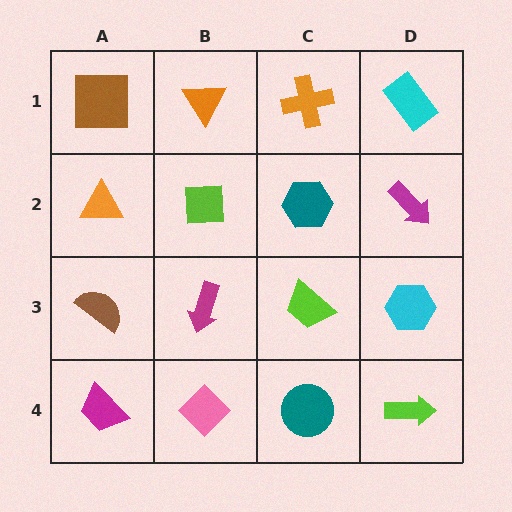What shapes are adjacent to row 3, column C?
A teal hexagon (row 2, column C), a teal circle (row 4, column C), a magenta arrow (row 3, column B), a cyan hexagon (row 3, column D).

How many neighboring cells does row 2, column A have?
3.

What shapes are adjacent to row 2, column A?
A brown square (row 1, column A), a brown semicircle (row 3, column A), a lime square (row 2, column B).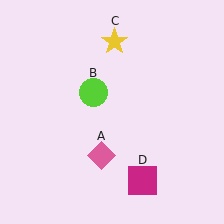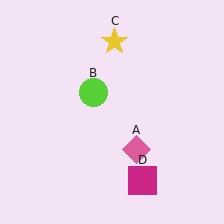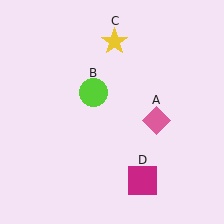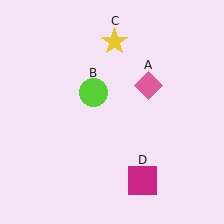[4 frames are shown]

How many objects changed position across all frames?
1 object changed position: pink diamond (object A).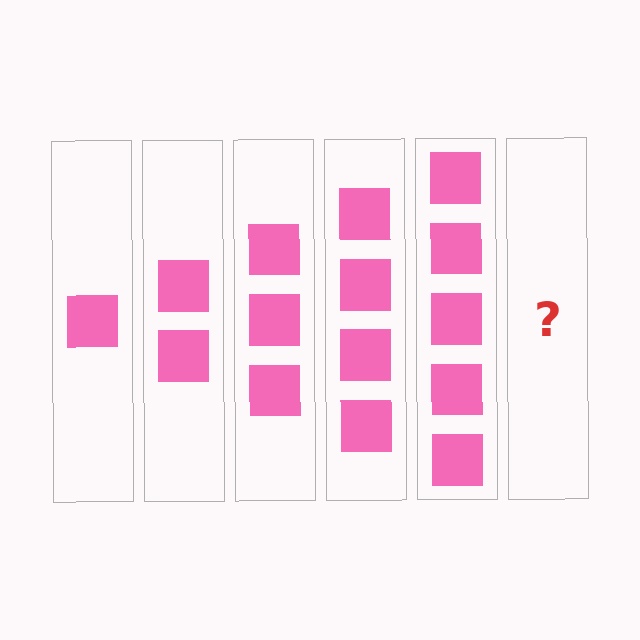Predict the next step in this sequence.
The next step is 6 squares.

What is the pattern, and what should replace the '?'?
The pattern is that each step adds one more square. The '?' should be 6 squares.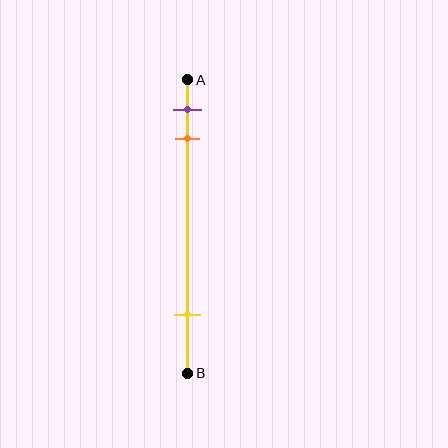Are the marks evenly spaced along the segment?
No, the marks are not evenly spaced.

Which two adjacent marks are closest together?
The purple and orange marks are the closest adjacent pair.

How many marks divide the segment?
There are 3 marks dividing the segment.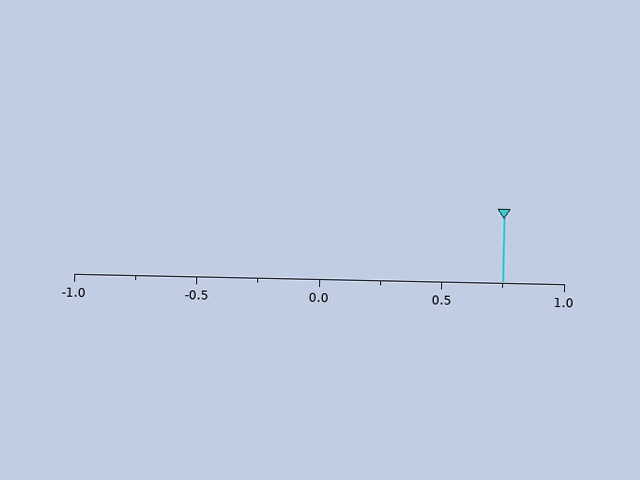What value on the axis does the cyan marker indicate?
The marker indicates approximately 0.75.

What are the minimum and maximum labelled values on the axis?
The axis runs from -1.0 to 1.0.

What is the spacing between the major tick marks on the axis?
The major ticks are spaced 0.5 apart.